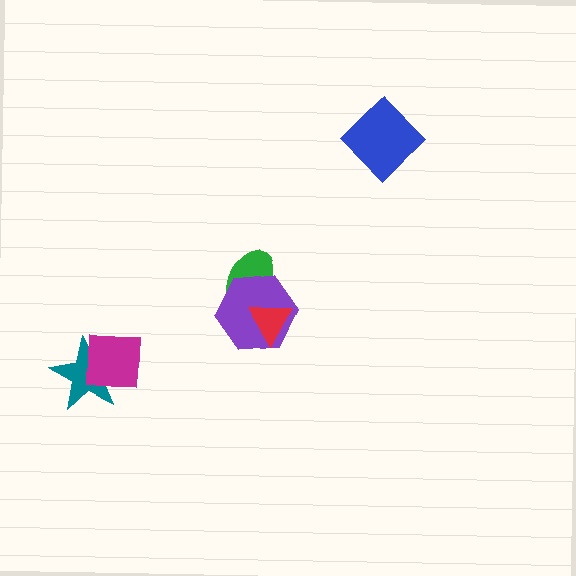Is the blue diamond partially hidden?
No, no other shape covers it.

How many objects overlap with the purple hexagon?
2 objects overlap with the purple hexagon.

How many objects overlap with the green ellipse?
2 objects overlap with the green ellipse.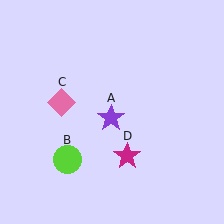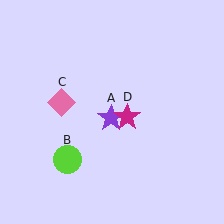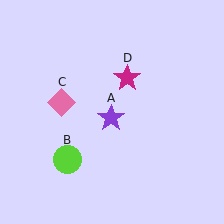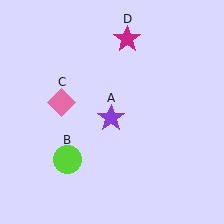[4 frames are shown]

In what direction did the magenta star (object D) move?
The magenta star (object D) moved up.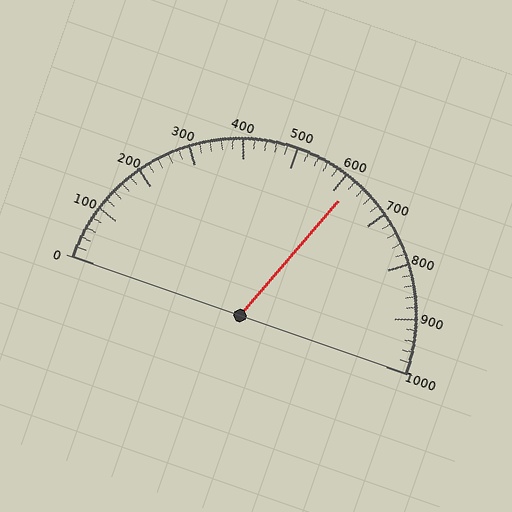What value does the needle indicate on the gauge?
The needle indicates approximately 620.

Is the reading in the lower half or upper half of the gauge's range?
The reading is in the upper half of the range (0 to 1000).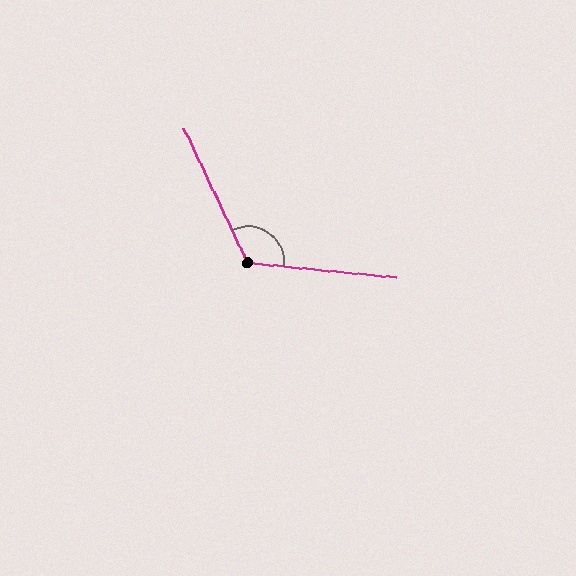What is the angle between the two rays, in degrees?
Approximately 121 degrees.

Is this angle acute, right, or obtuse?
It is obtuse.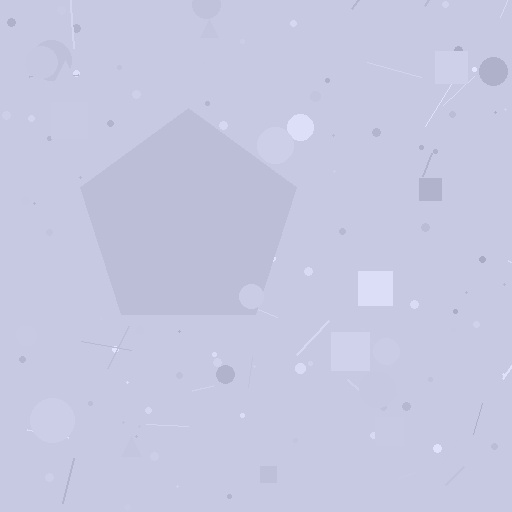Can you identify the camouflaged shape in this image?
The camouflaged shape is a pentagon.